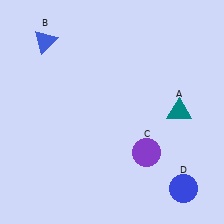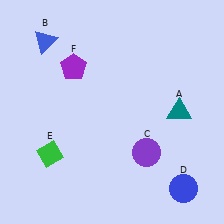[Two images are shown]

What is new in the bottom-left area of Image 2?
A green diamond (E) was added in the bottom-left area of Image 2.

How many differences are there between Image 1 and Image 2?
There are 2 differences between the two images.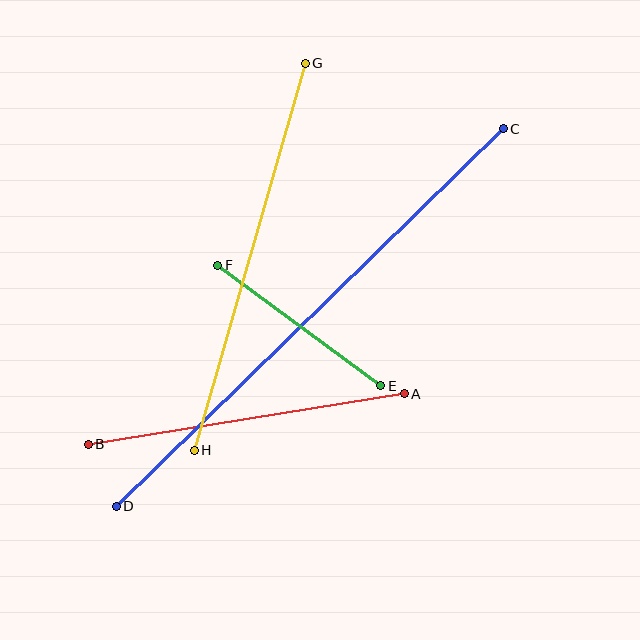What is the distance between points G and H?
The distance is approximately 403 pixels.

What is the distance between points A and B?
The distance is approximately 320 pixels.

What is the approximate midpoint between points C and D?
The midpoint is at approximately (310, 317) pixels.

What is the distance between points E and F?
The distance is approximately 203 pixels.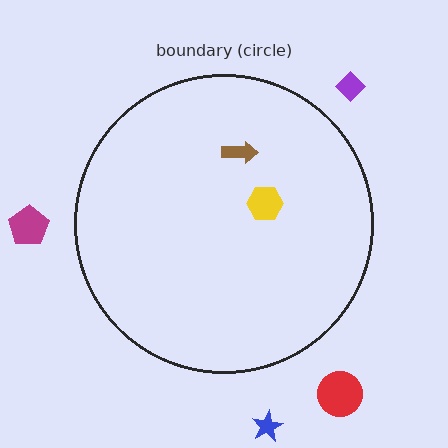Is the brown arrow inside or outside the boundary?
Inside.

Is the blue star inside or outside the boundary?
Outside.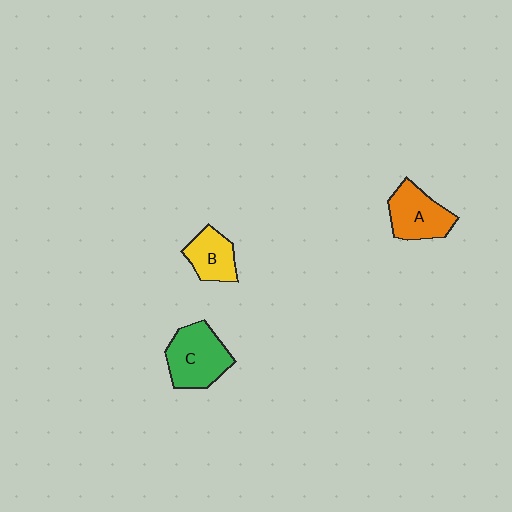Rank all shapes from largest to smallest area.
From largest to smallest: C (green), A (orange), B (yellow).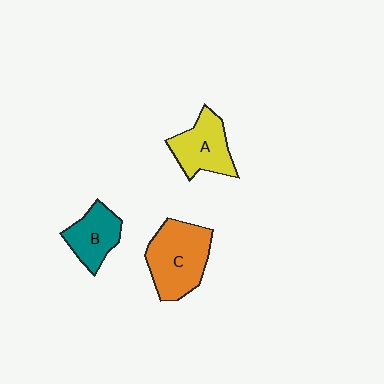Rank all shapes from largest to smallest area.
From largest to smallest: C (orange), A (yellow), B (teal).